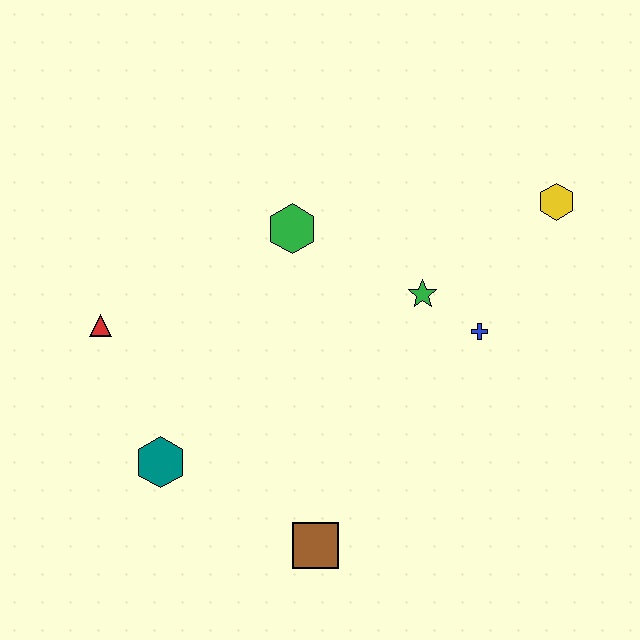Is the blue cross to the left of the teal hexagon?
No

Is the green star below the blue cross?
No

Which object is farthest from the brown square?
The yellow hexagon is farthest from the brown square.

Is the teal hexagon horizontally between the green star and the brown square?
No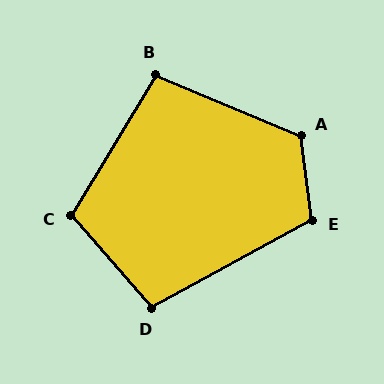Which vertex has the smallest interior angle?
B, at approximately 98 degrees.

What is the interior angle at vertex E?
Approximately 112 degrees (obtuse).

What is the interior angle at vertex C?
Approximately 108 degrees (obtuse).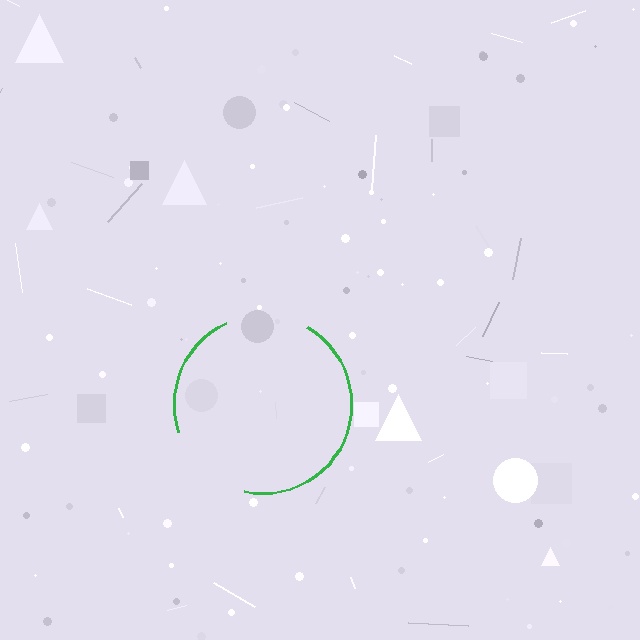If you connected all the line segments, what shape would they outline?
They would outline a circle.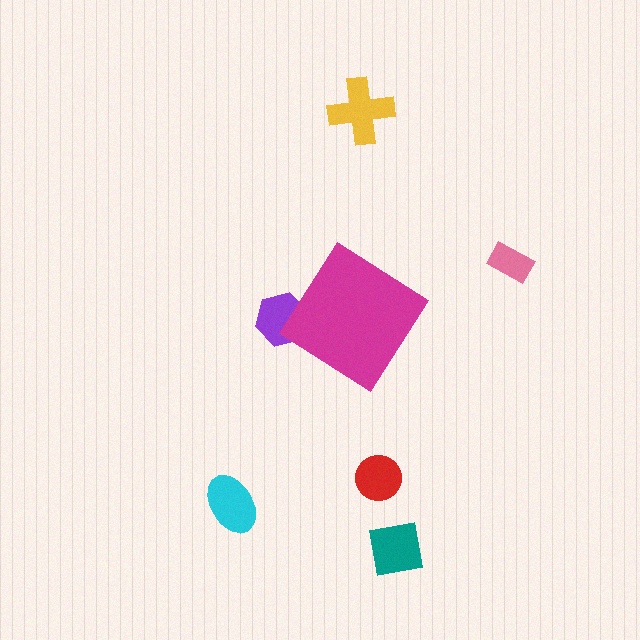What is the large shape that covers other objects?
A magenta diamond.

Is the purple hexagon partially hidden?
Yes, the purple hexagon is partially hidden behind the magenta diamond.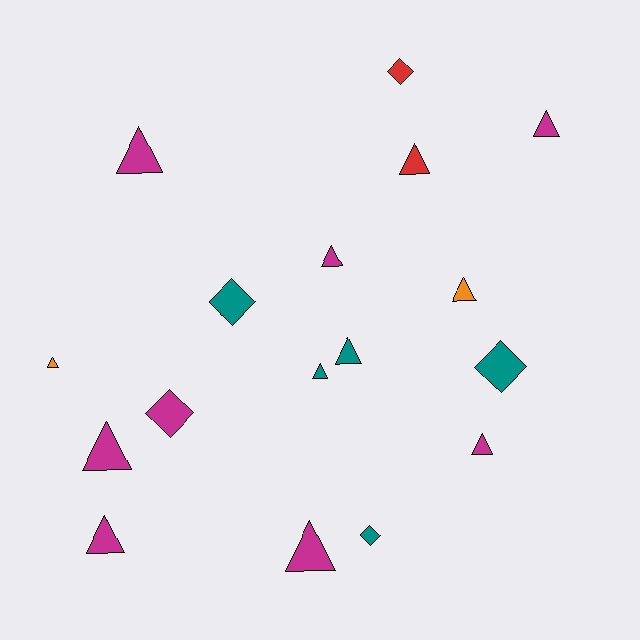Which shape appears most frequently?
Triangle, with 12 objects.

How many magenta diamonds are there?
There is 1 magenta diamond.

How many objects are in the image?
There are 17 objects.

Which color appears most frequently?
Magenta, with 8 objects.